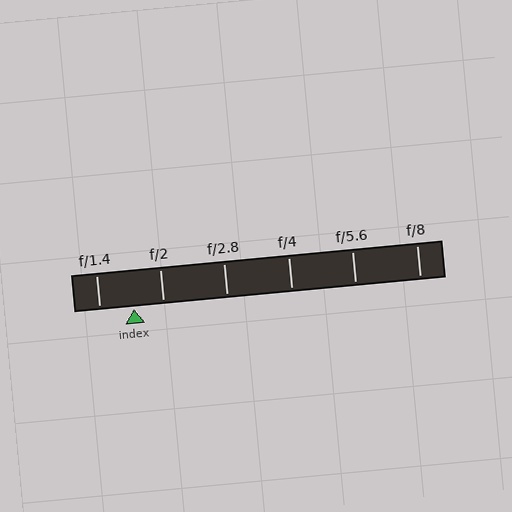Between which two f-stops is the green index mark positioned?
The index mark is between f/1.4 and f/2.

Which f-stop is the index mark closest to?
The index mark is closest to f/2.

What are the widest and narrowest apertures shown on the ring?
The widest aperture shown is f/1.4 and the narrowest is f/8.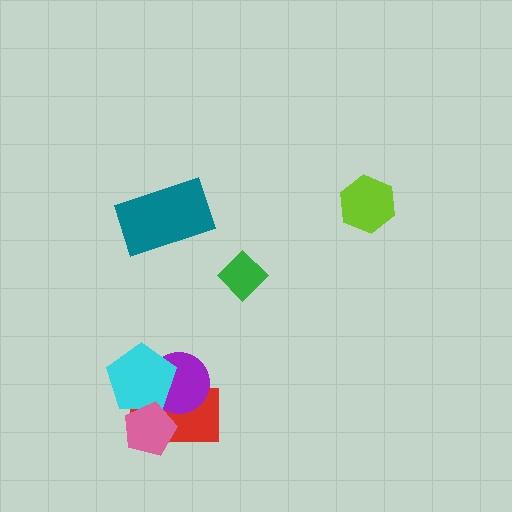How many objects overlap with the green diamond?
0 objects overlap with the green diamond.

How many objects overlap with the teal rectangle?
0 objects overlap with the teal rectangle.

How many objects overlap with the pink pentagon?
2 objects overlap with the pink pentagon.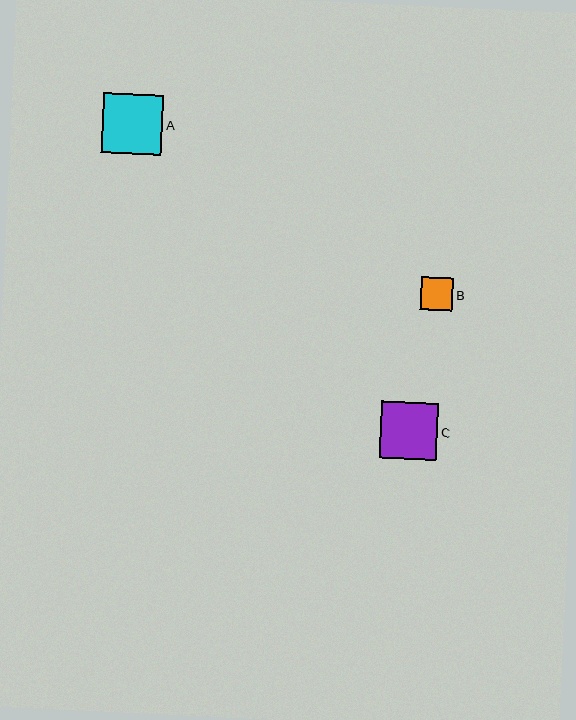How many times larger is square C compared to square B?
Square C is approximately 1.8 times the size of square B.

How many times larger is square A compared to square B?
Square A is approximately 1.9 times the size of square B.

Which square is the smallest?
Square B is the smallest with a size of approximately 32 pixels.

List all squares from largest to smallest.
From largest to smallest: A, C, B.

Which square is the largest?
Square A is the largest with a size of approximately 61 pixels.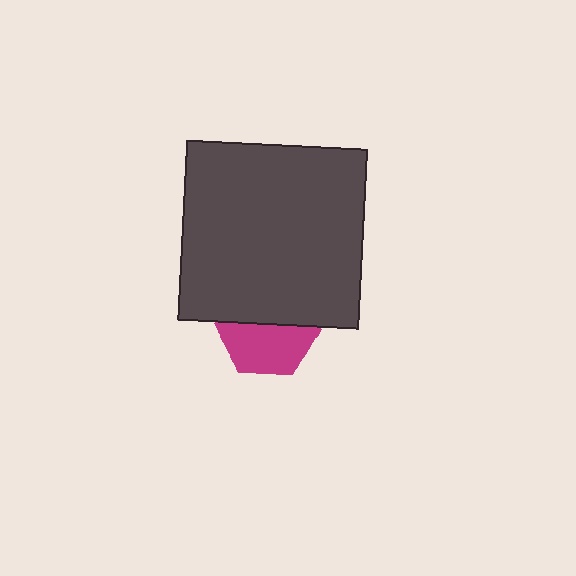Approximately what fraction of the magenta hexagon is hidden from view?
Roughly 46% of the magenta hexagon is hidden behind the dark gray square.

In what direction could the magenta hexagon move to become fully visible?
The magenta hexagon could move down. That would shift it out from behind the dark gray square entirely.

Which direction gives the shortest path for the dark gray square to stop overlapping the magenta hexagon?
Moving up gives the shortest separation.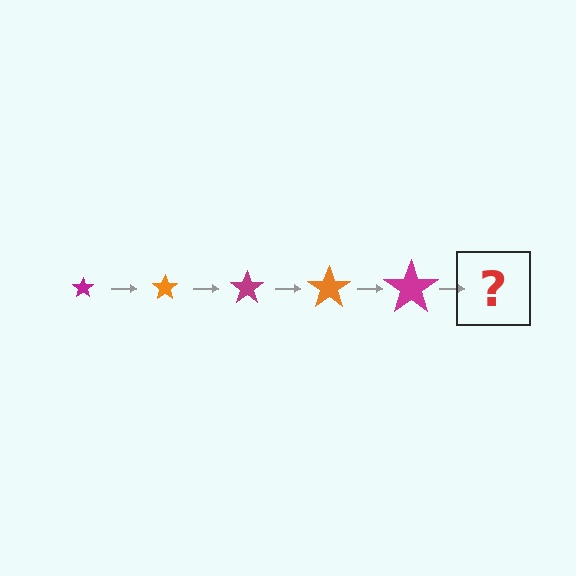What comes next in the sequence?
The next element should be an orange star, larger than the previous one.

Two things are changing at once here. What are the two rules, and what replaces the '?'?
The two rules are that the star grows larger each step and the color cycles through magenta and orange. The '?' should be an orange star, larger than the previous one.